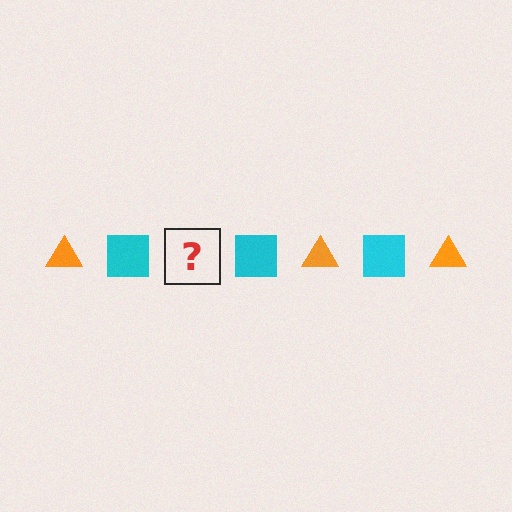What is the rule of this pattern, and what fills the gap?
The rule is that the pattern alternates between orange triangle and cyan square. The gap should be filled with an orange triangle.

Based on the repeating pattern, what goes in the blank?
The blank should be an orange triangle.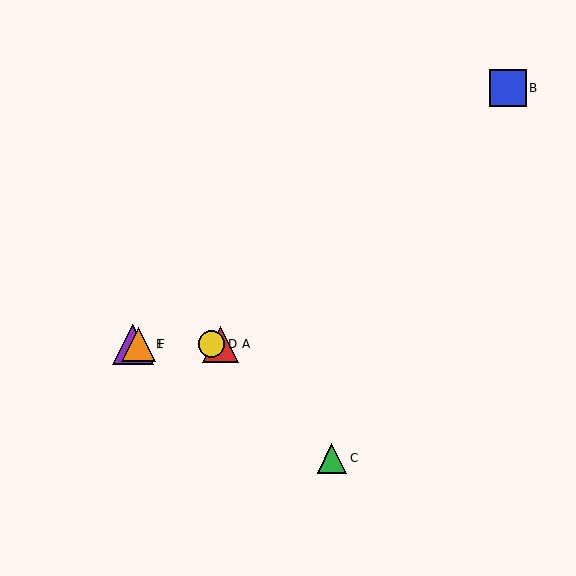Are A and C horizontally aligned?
No, A is at y≈344 and C is at y≈458.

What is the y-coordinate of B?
Object B is at y≈88.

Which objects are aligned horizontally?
Objects A, D, E, F are aligned horizontally.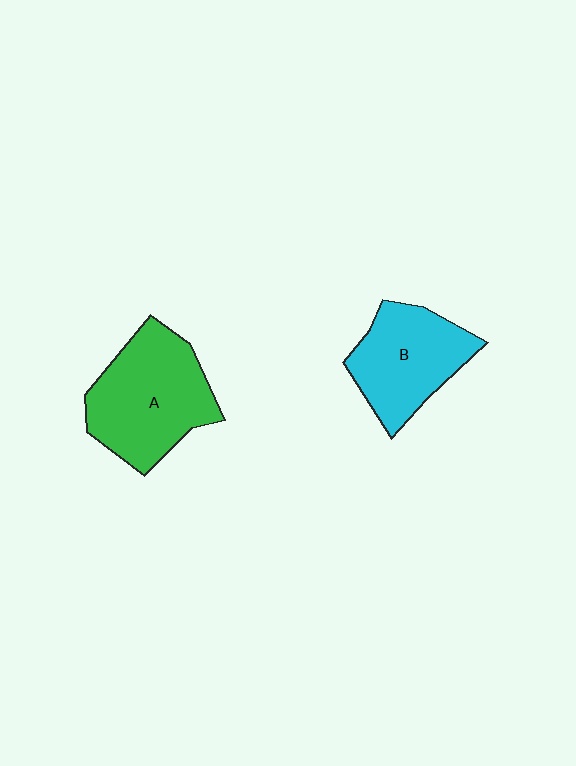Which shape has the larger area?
Shape A (green).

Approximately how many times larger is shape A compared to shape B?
Approximately 1.2 times.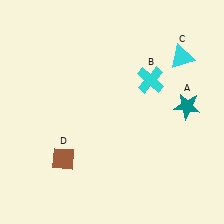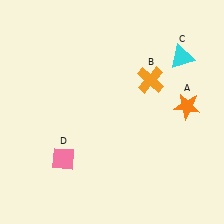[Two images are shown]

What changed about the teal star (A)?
In Image 1, A is teal. In Image 2, it changed to orange.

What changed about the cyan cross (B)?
In Image 1, B is cyan. In Image 2, it changed to orange.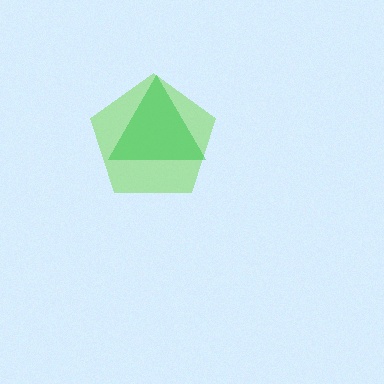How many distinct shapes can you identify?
There are 2 distinct shapes: a lime pentagon, a green triangle.